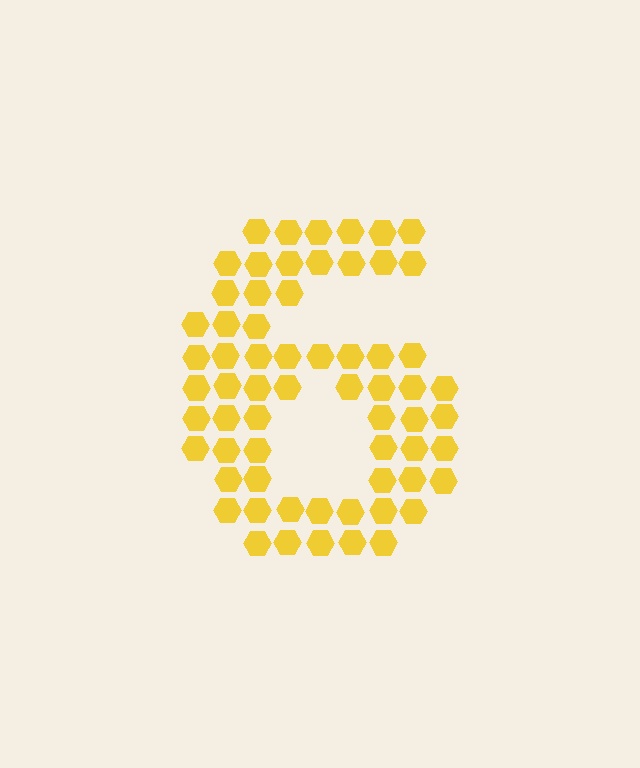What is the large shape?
The large shape is the digit 6.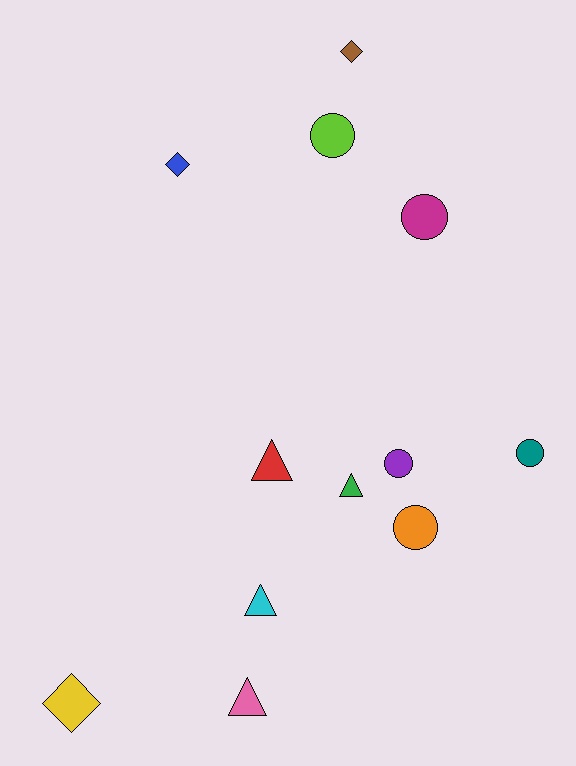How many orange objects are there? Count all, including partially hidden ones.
There is 1 orange object.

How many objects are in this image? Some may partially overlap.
There are 12 objects.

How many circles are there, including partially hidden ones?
There are 5 circles.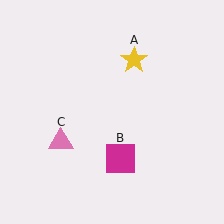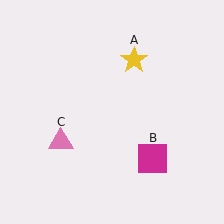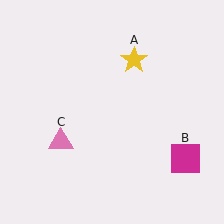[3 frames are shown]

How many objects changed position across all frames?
1 object changed position: magenta square (object B).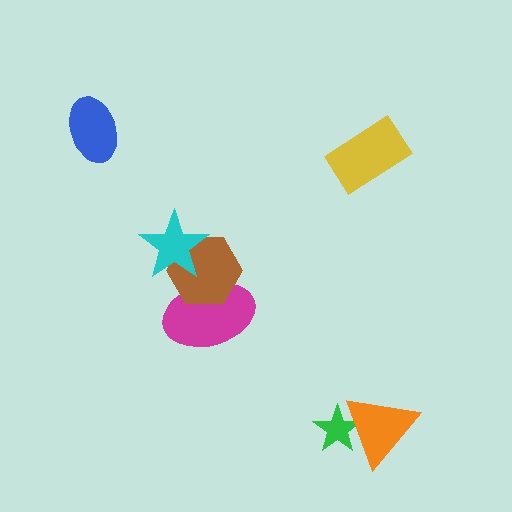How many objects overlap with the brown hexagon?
2 objects overlap with the brown hexagon.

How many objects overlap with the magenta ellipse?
1 object overlaps with the magenta ellipse.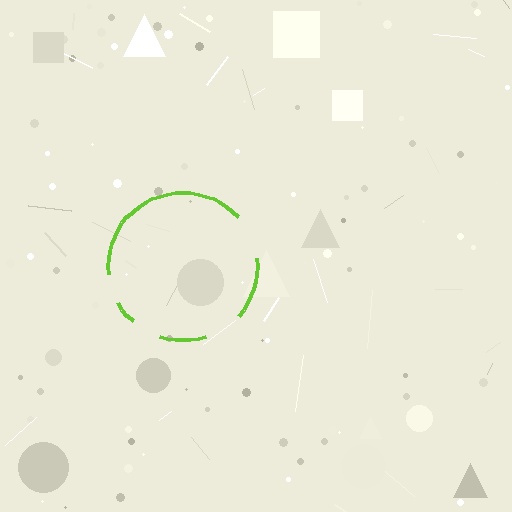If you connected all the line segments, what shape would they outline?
They would outline a circle.